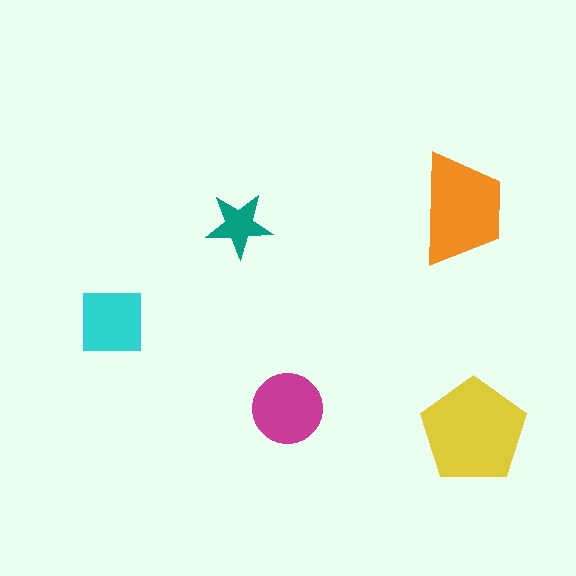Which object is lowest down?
The yellow pentagon is bottommost.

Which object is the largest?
The yellow pentagon.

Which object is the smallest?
The teal star.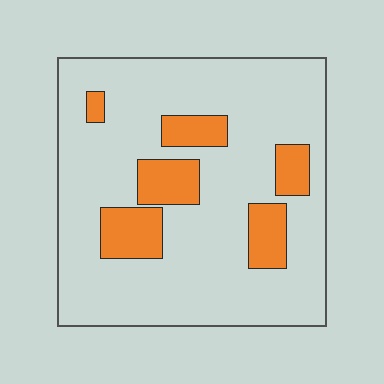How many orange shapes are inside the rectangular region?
6.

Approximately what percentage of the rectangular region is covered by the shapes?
Approximately 20%.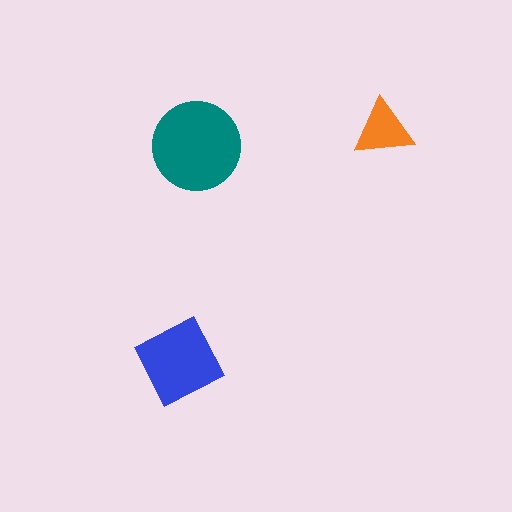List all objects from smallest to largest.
The orange triangle, the blue square, the teal circle.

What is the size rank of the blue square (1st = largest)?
2nd.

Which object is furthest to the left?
The blue square is leftmost.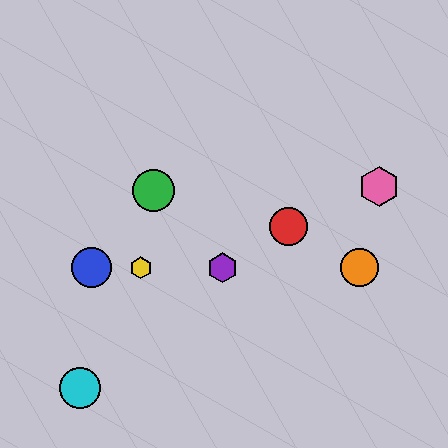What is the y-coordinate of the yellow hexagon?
The yellow hexagon is at y≈268.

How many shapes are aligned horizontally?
4 shapes (the blue circle, the yellow hexagon, the purple hexagon, the orange circle) are aligned horizontally.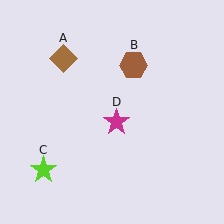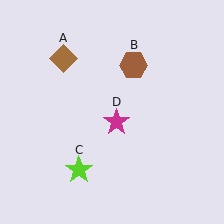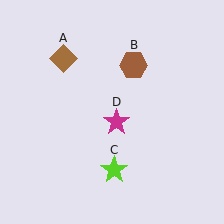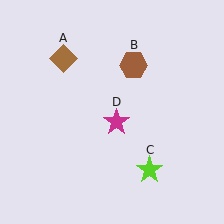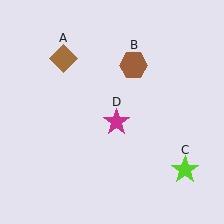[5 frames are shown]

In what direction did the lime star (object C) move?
The lime star (object C) moved right.